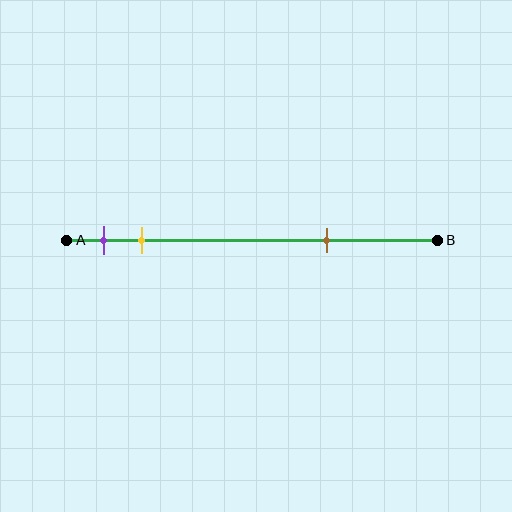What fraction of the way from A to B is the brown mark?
The brown mark is approximately 70% (0.7) of the way from A to B.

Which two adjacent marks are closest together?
The purple and yellow marks are the closest adjacent pair.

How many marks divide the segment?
There are 3 marks dividing the segment.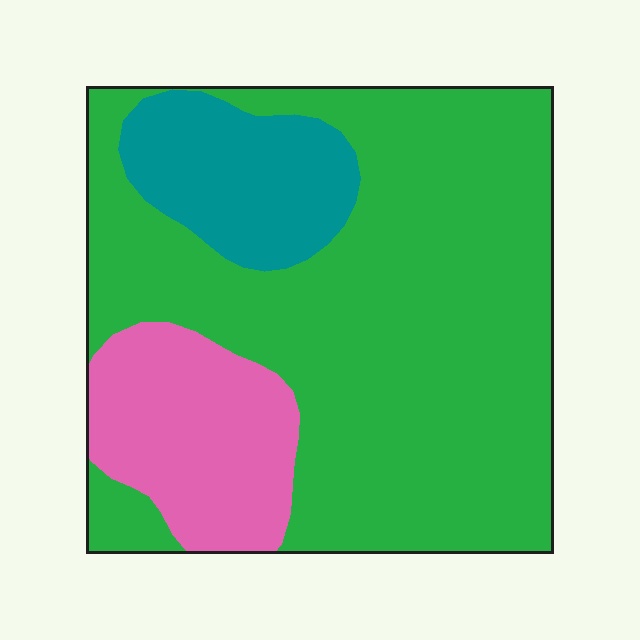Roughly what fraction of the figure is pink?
Pink takes up between a sixth and a third of the figure.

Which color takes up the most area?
Green, at roughly 70%.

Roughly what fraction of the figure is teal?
Teal covers around 15% of the figure.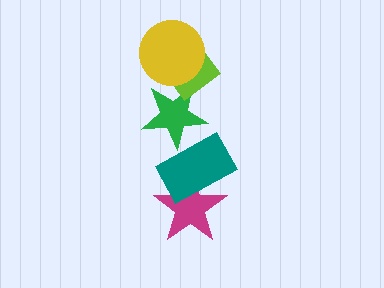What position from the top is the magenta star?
The magenta star is 5th from the top.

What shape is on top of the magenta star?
The teal rectangle is on top of the magenta star.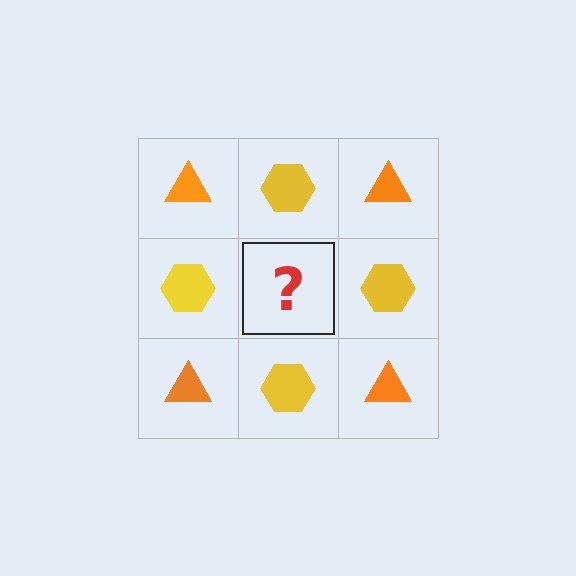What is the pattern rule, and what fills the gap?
The rule is that it alternates orange triangle and yellow hexagon in a checkerboard pattern. The gap should be filled with an orange triangle.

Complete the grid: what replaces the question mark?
The question mark should be replaced with an orange triangle.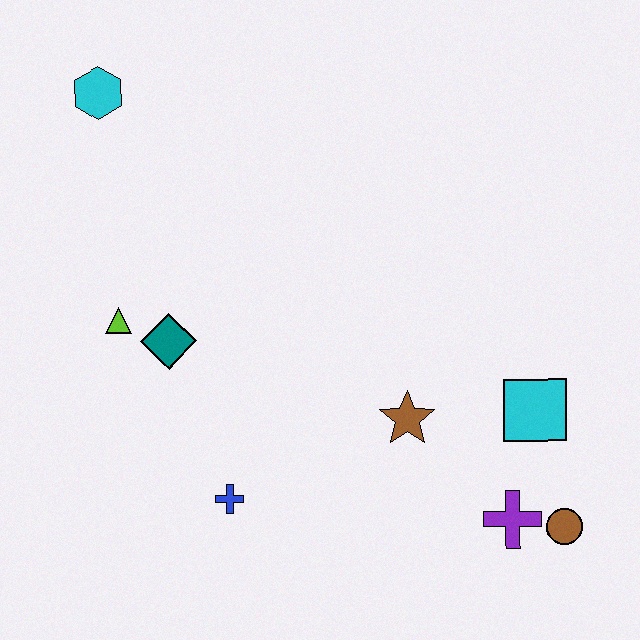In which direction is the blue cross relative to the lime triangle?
The blue cross is below the lime triangle.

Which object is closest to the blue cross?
The teal diamond is closest to the blue cross.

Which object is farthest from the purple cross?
The cyan hexagon is farthest from the purple cross.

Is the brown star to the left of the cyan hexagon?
No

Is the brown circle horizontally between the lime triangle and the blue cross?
No